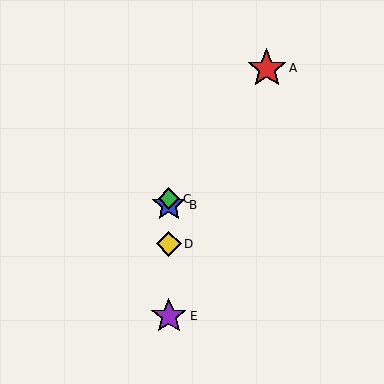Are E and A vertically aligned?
No, E is at x≈169 and A is at x≈267.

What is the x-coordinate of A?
Object A is at x≈267.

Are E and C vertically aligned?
Yes, both are at x≈169.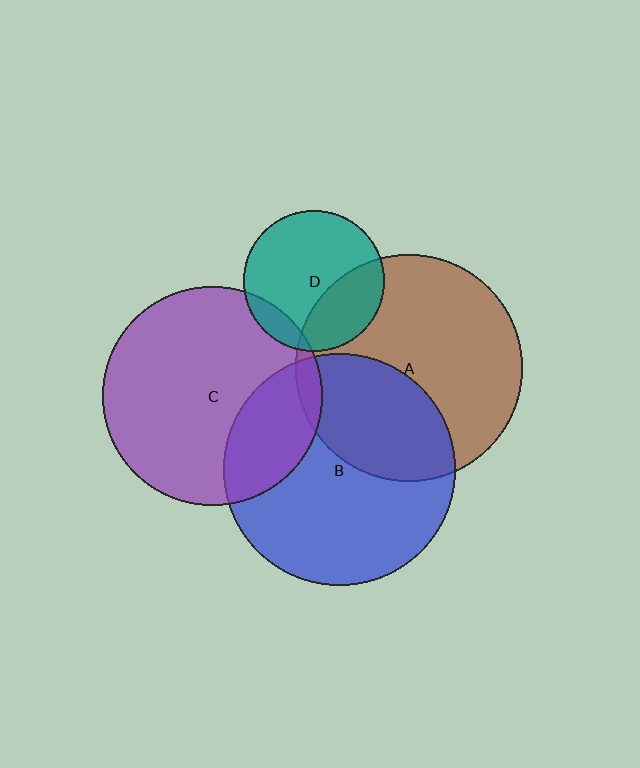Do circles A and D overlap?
Yes.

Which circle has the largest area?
Circle B (blue).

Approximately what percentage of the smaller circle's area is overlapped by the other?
Approximately 30%.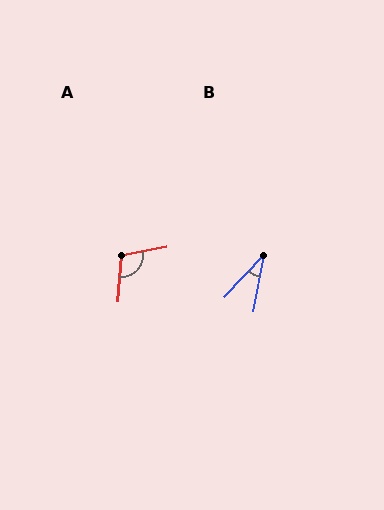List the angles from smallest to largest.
B (32°), A (104°).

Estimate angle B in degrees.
Approximately 32 degrees.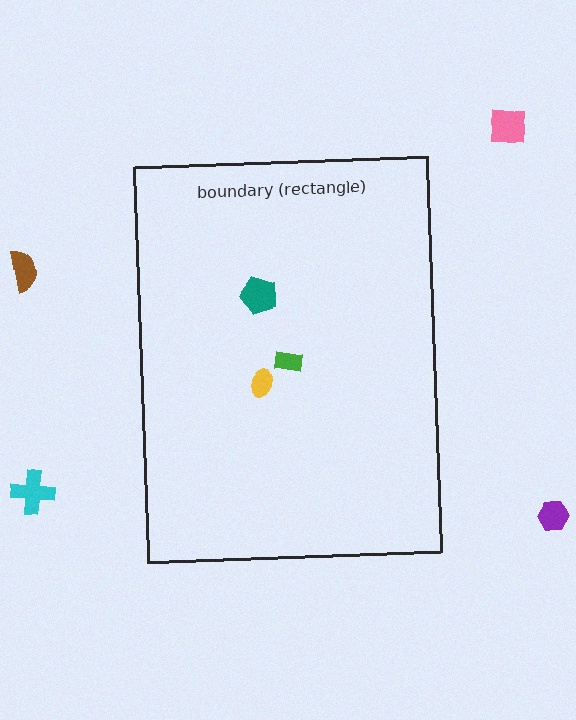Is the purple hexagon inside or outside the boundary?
Outside.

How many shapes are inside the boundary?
3 inside, 4 outside.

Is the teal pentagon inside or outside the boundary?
Inside.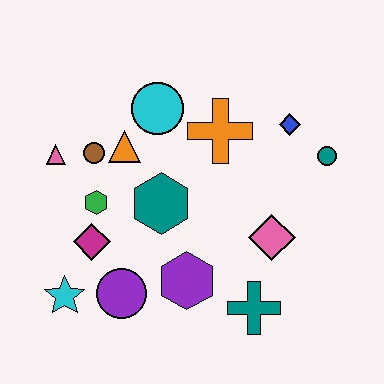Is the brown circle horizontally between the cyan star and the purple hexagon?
Yes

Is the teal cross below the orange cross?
Yes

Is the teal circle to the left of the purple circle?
No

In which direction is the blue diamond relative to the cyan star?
The blue diamond is to the right of the cyan star.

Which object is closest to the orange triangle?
The brown circle is closest to the orange triangle.